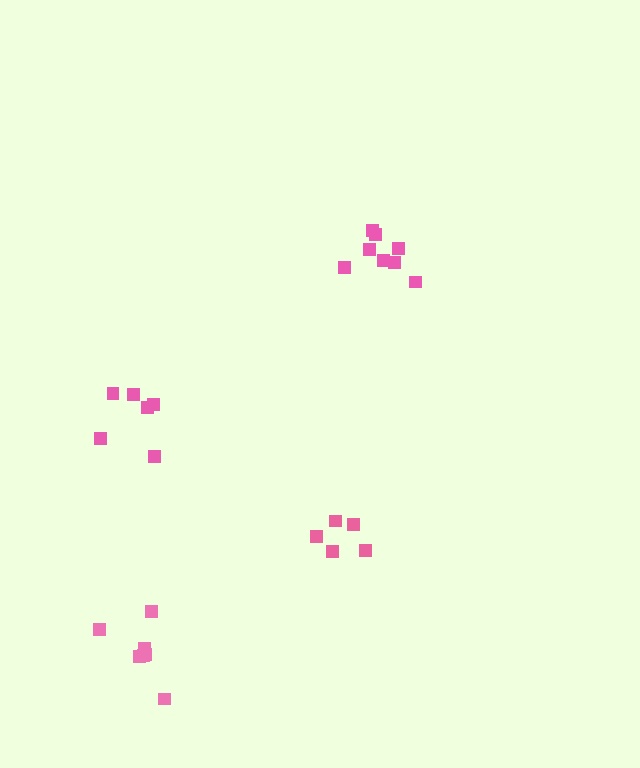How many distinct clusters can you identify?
There are 4 distinct clusters.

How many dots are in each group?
Group 1: 5 dots, Group 2: 8 dots, Group 3: 6 dots, Group 4: 7 dots (26 total).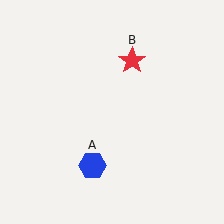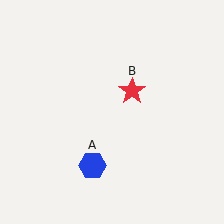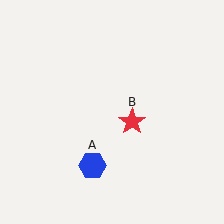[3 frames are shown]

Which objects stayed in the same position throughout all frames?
Blue hexagon (object A) remained stationary.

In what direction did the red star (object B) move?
The red star (object B) moved down.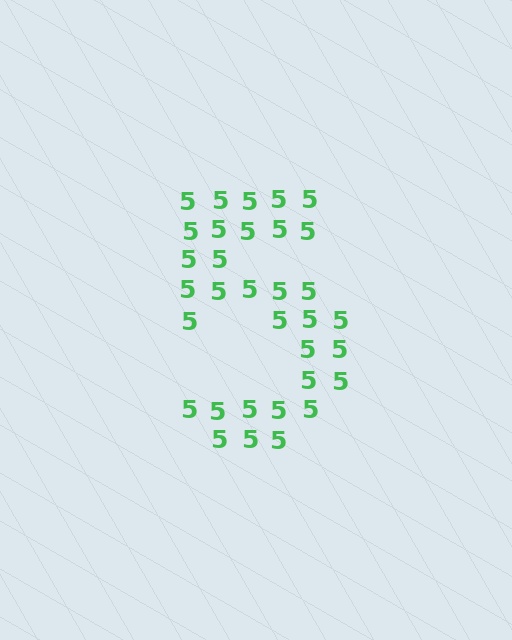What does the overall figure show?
The overall figure shows the digit 5.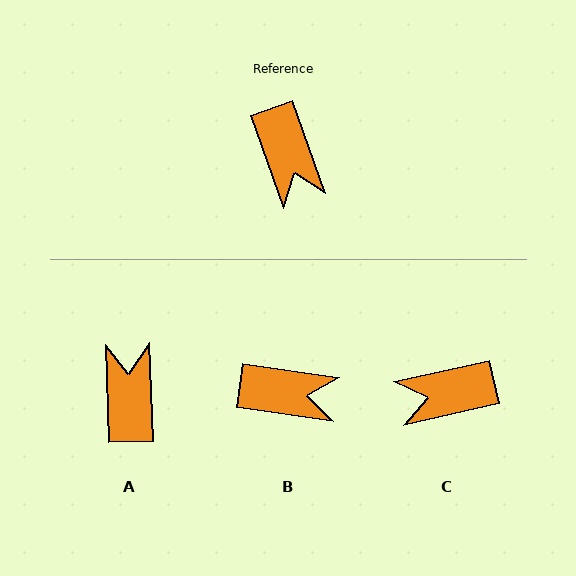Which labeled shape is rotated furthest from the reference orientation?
A, about 163 degrees away.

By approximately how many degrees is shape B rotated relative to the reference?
Approximately 63 degrees counter-clockwise.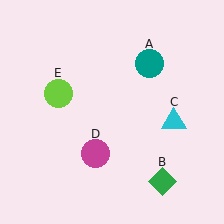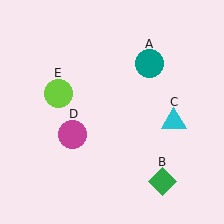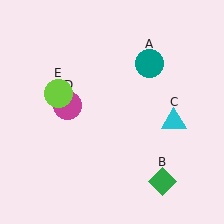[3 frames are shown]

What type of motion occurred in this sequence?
The magenta circle (object D) rotated clockwise around the center of the scene.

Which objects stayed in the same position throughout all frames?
Teal circle (object A) and green diamond (object B) and cyan triangle (object C) and lime circle (object E) remained stationary.